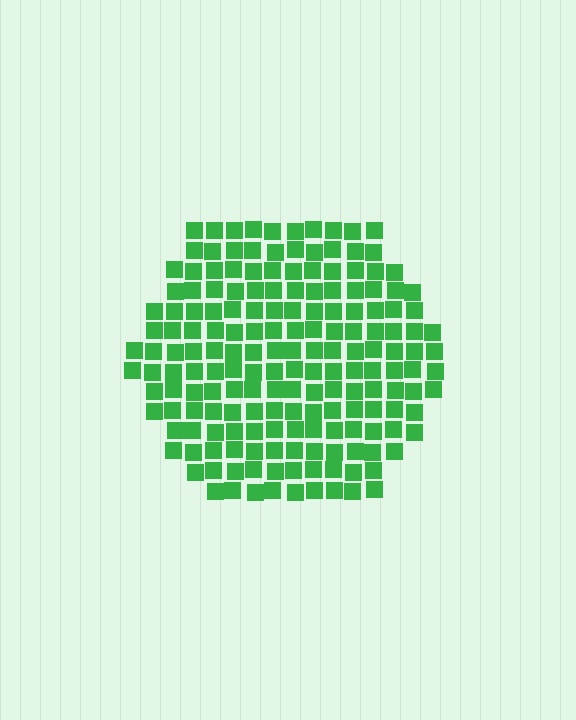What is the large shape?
The large shape is a hexagon.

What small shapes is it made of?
It is made of small squares.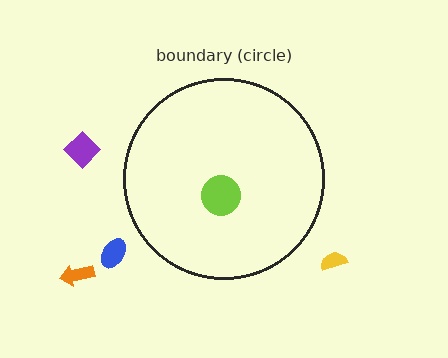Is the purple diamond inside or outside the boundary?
Outside.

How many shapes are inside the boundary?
1 inside, 4 outside.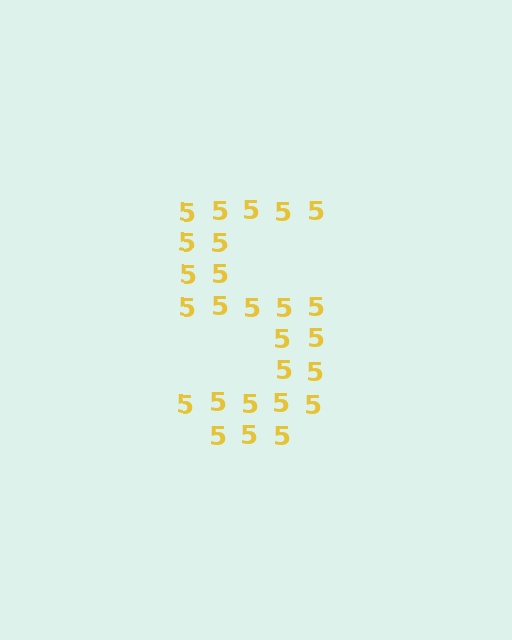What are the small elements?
The small elements are digit 5's.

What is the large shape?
The large shape is the digit 5.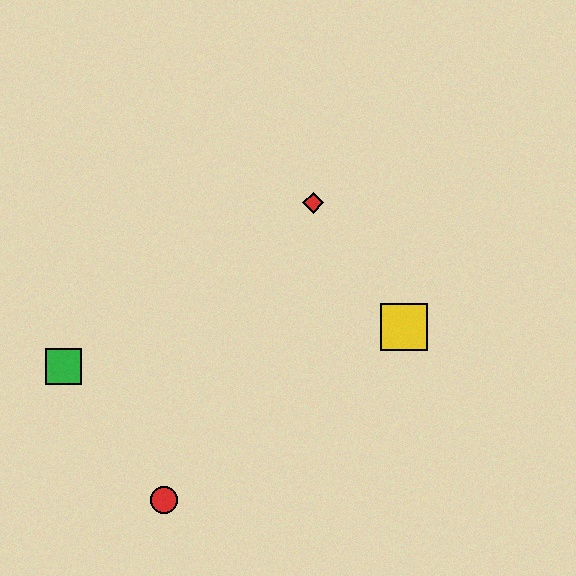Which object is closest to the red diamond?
The yellow square is closest to the red diamond.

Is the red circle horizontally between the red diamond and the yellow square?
No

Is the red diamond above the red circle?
Yes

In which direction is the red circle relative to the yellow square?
The red circle is to the left of the yellow square.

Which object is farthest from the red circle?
The red diamond is farthest from the red circle.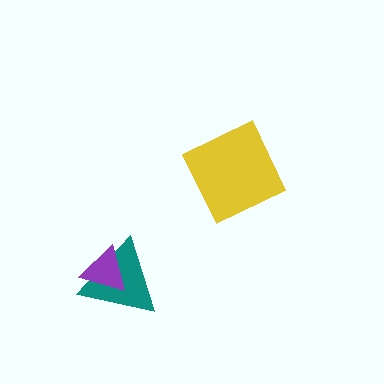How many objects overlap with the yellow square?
0 objects overlap with the yellow square.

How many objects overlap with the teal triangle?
1 object overlaps with the teal triangle.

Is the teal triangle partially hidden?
Yes, it is partially covered by another shape.